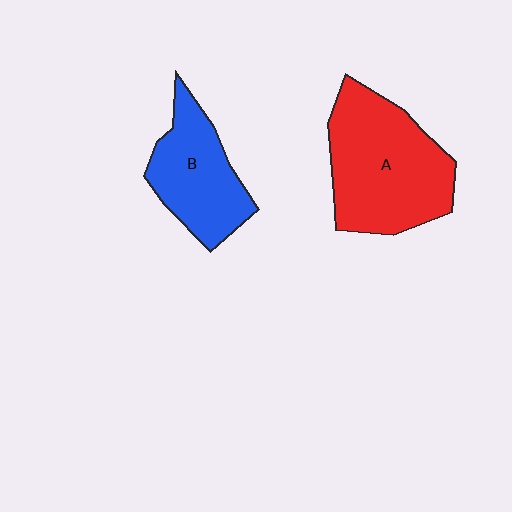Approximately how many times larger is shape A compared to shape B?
Approximately 1.5 times.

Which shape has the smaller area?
Shape B (blue).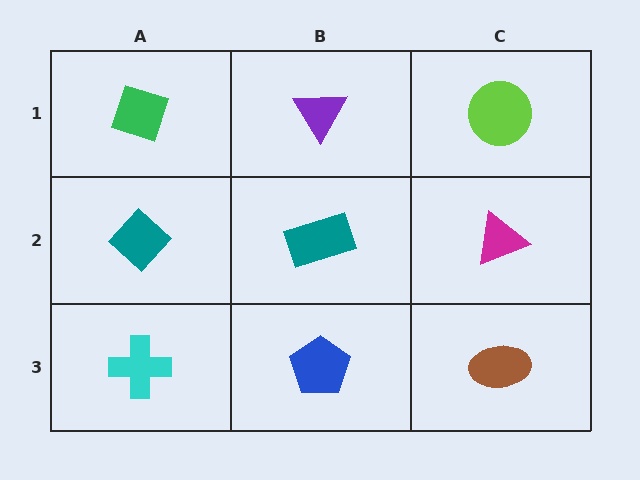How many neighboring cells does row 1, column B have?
3.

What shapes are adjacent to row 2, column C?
A lime circle (row 1, column C), a brown ellipse (row 3, column C), a teal rectangle (row 2, column B).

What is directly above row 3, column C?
A magenta triangle.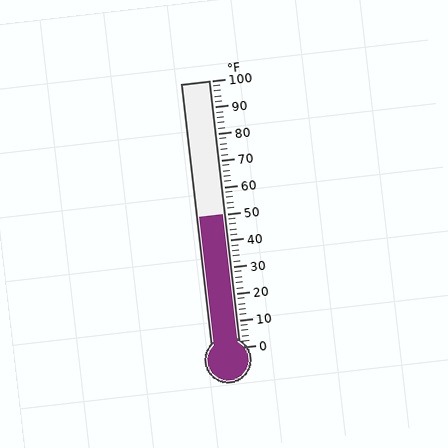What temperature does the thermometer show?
The thermometer shows approximately 50°F.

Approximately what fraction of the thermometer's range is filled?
The thermometer is filled to approximately 50% of its range.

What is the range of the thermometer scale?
The thermometer scale ranges from 0°F to 100°F.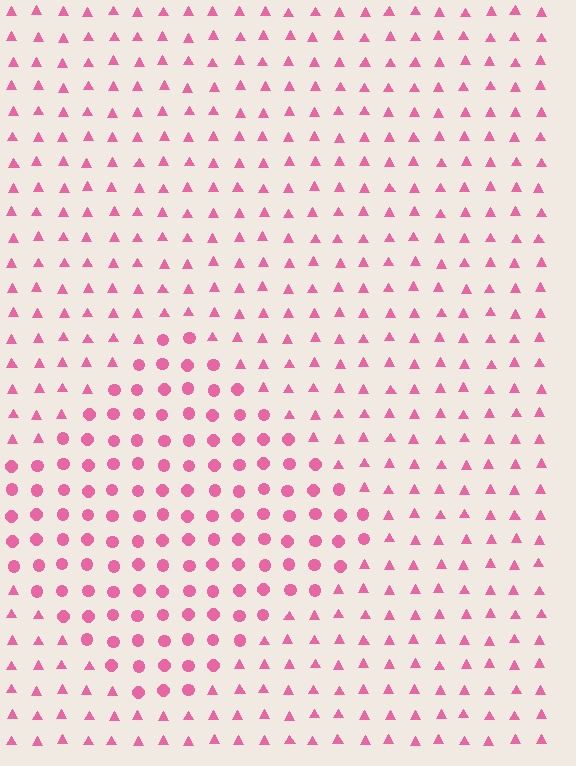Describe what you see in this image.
The image is filled with small pink elements arranged in a uniform grid. A diamond-shaped region contains circles, while the surrounding area contains triangles. The boundary is defined purely by the change in element shape.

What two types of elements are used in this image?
The image uses circles inside the diamond region and triangles outside it.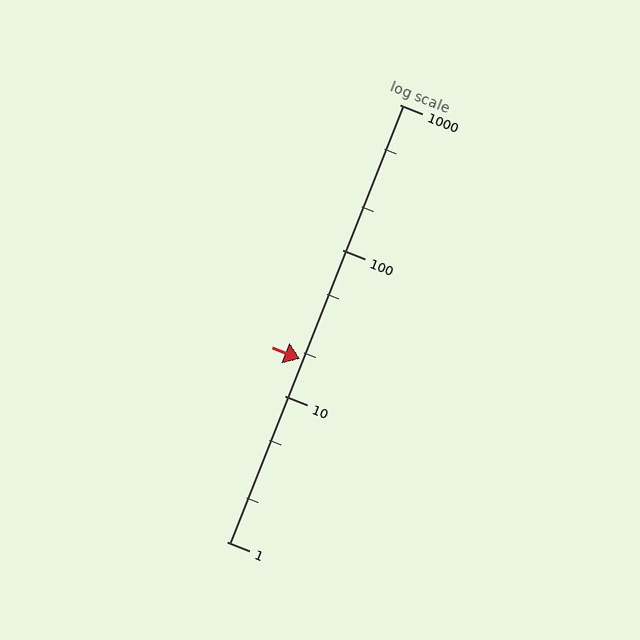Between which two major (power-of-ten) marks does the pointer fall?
The pointer is between 10 and 100.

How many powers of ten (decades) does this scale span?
The scale spans 3 decades, from 1 to 1000.